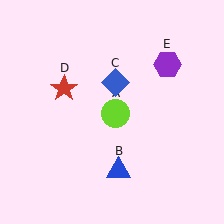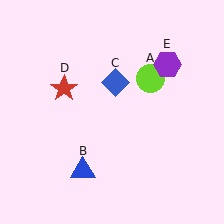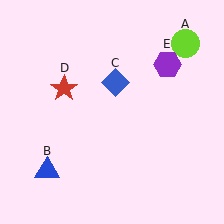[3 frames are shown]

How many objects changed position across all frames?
2 objects changed position: lime circle (object A), blue triangle (object B).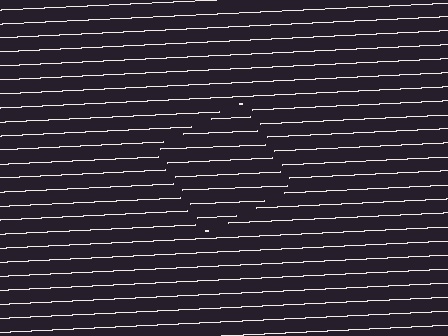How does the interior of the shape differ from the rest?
The interior of the shape contains the same grating, shifted by half a period — the contour is defined by the phase discontinuity where line-ends from the inner and outer gratings abut.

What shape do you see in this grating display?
An illusory square. The interior of the shape contains the same grating, shifted by half a period — the contour is defined by the phase discontinuity where line-ends from the inner and outer gratings abut.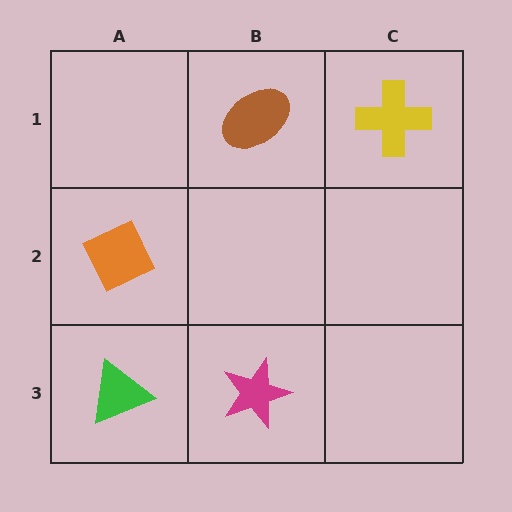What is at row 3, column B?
A magenta star.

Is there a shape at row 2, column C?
No, that cell is empty.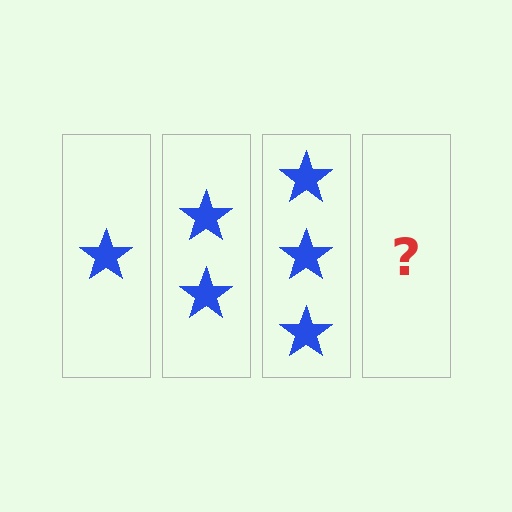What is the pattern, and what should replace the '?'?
The pattern is that each step adds one more star. The '?' should be 4 stars.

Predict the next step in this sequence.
The next step is 4 stars.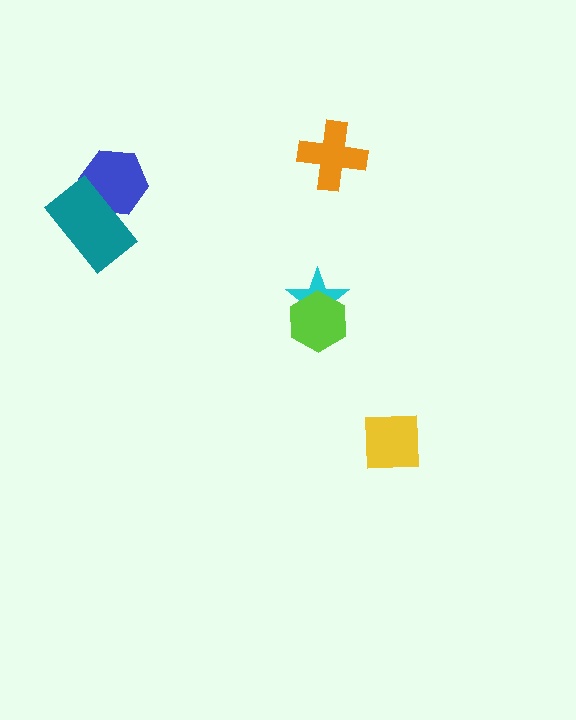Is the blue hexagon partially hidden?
Yes, it is partially covered by another shape.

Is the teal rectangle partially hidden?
No, no other shape covers it.